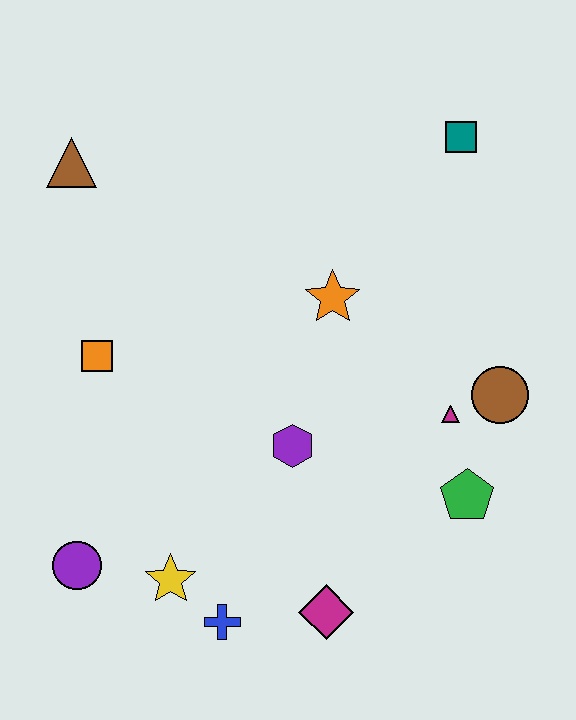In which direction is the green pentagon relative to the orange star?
The green pentagon is below the orange star.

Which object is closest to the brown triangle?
The orange square is closest to the brown triangle.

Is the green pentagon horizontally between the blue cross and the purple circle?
No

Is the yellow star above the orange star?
No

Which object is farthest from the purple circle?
The teal square is farthest from the purple circle.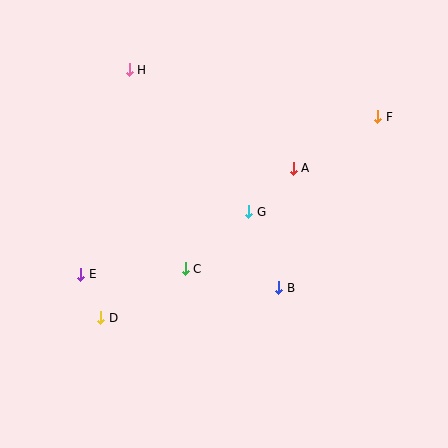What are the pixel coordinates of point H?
Point H is at (129, 70).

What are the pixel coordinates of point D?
Point D is at (101, 318).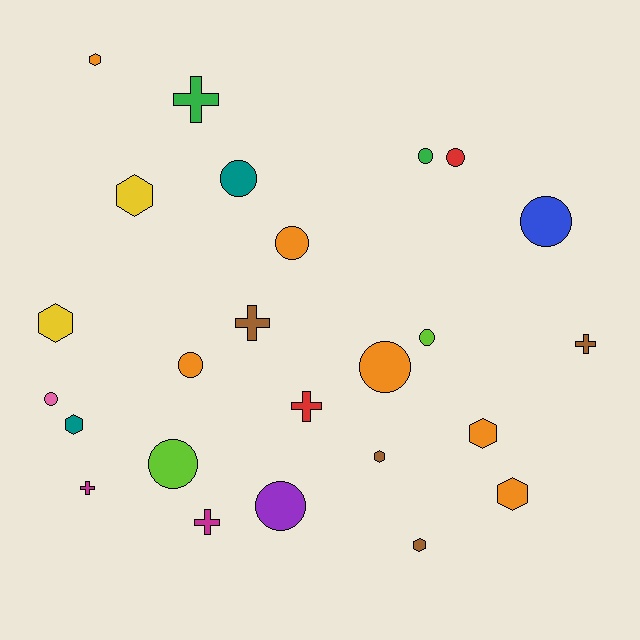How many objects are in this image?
There are 25 objects.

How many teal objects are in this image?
There are 2 teal objects.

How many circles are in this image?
There are 11 circles.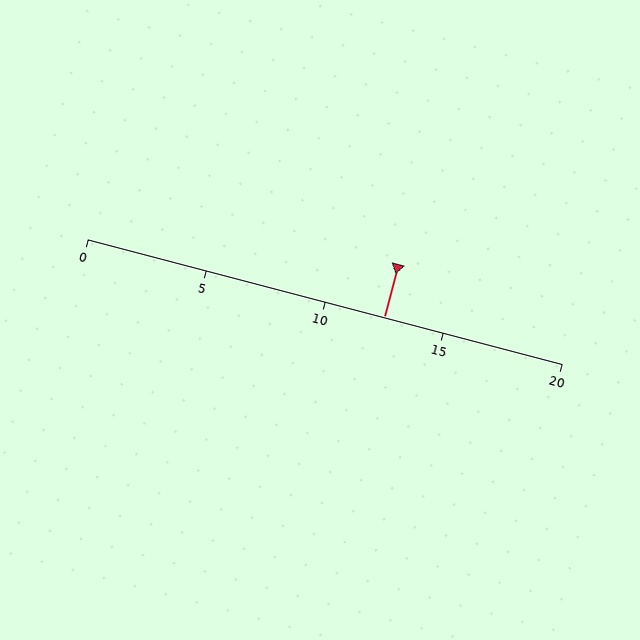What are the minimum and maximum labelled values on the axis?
The axis runs from 0 to 20.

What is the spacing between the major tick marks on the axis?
The major ticks are spaced 5 apart.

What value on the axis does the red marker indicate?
The marker indicates approximately 12.5.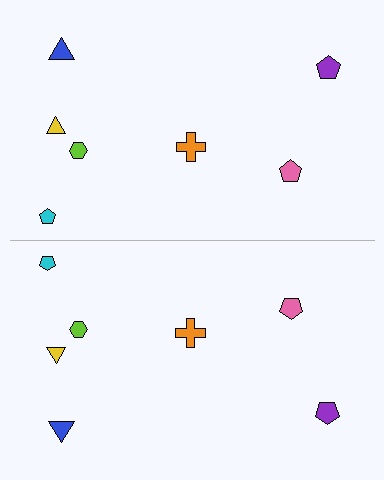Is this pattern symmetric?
Yes, this pattern has bilateral (reflection) symmetry.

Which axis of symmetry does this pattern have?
The pattern has a horizontal axis of symmetry running through the center of the image.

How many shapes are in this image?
There are 14 shapes in this image.